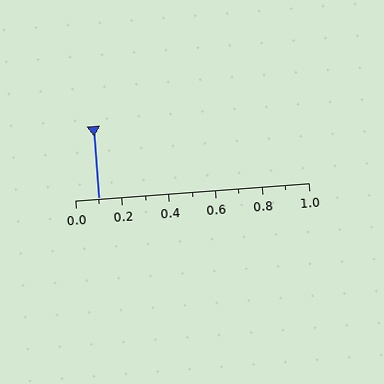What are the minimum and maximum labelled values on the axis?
The axis runs from 0.0 to 1.0.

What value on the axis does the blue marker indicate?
The marker indicates approximately 0.1.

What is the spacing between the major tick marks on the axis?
The major ticks are spaced 0.2 apart.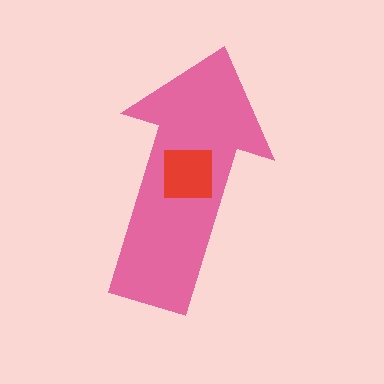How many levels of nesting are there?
2.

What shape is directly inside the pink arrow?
The red square.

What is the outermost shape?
The pink arrow.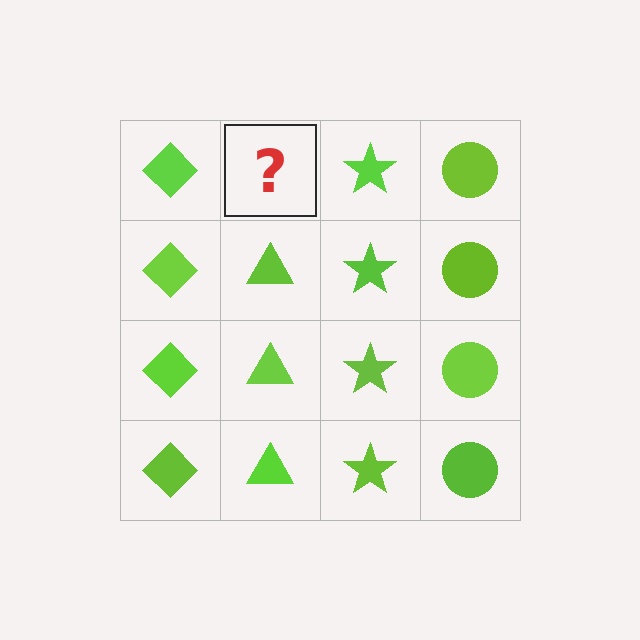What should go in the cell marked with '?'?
The missing cell should contain a lime triangle.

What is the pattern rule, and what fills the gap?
The rule is that each column has a consistent shape. The gap should be filled with a lime triangle.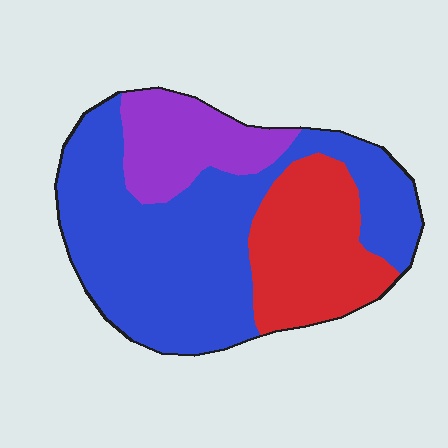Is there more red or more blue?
Blue.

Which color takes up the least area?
Purple, at roughly 15%.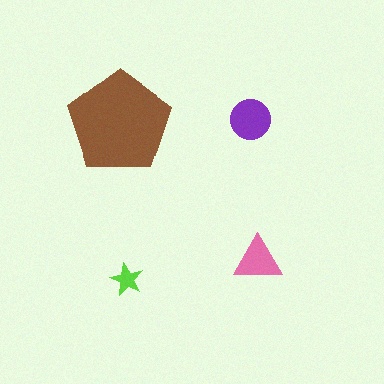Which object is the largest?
The brown pentagon.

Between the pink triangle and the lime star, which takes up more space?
The pink triangle.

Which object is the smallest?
The lime star.